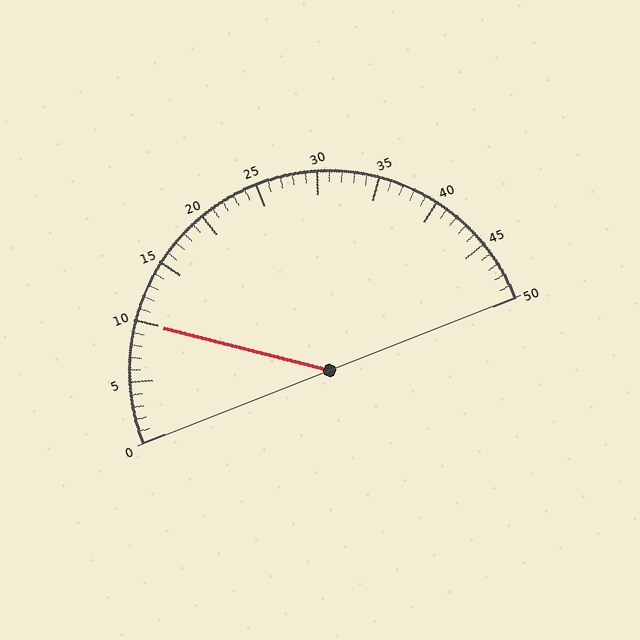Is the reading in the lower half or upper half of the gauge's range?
The reading is in the lower half of the range (0 to 50).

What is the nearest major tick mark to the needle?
The nearest major tick mark is 10.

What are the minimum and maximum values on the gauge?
The gauge ranges from 0 to 50.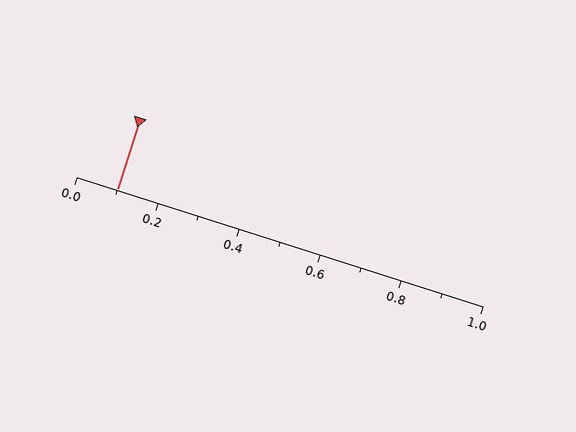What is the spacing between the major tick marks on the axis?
The major ticks are spaced 0.2 apart.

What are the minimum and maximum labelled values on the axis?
The axis runs from 0.0 to 1.0.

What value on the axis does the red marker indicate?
The marker indicates approximately 0.1.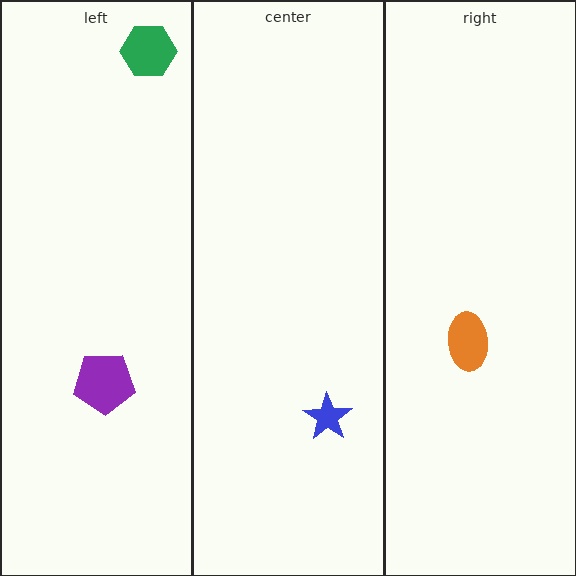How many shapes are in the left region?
2.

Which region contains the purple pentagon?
The left region.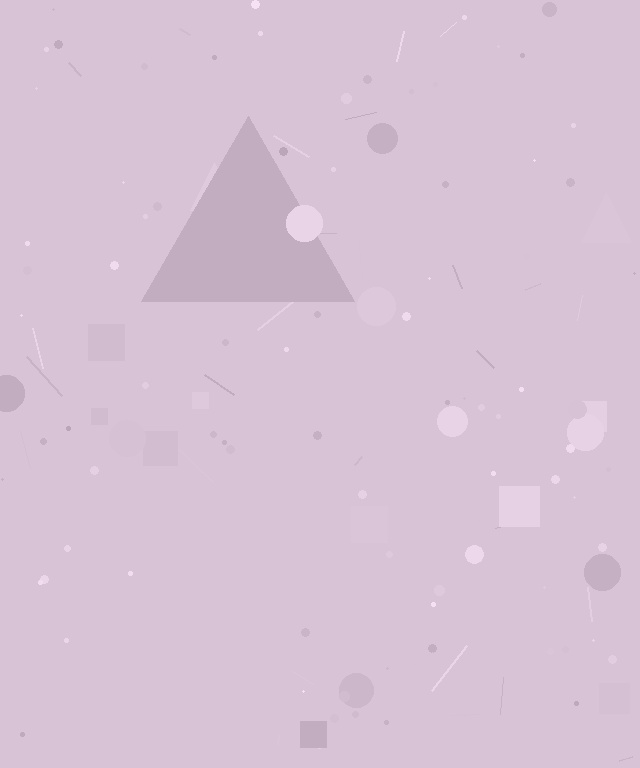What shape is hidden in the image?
A triangle is hidden in the image.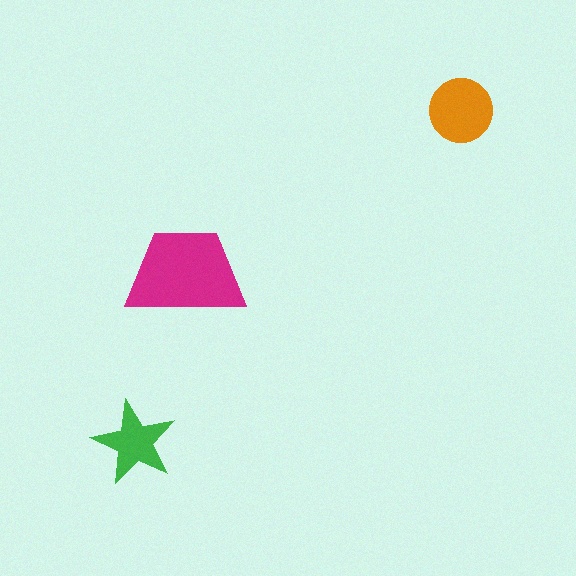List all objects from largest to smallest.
The magenta trapezoid, the orange circle, the green star.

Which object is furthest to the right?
The orange circle is rightmost.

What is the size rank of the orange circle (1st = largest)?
2nd.